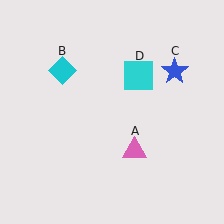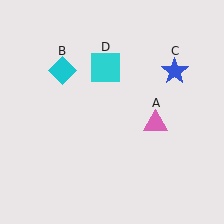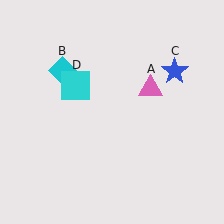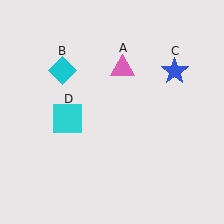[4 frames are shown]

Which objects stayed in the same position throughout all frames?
Cyan diamond (object B) and blue star (object C) remained stationary.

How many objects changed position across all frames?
2 objects changed position: pink triangle (object A), cyan square (object D).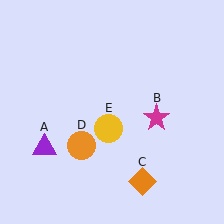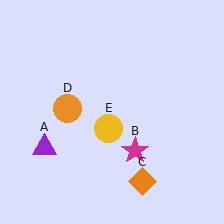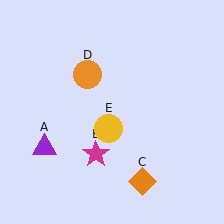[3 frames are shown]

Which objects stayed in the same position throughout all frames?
Purple triangle (object A) and orange diamond (object C) and yellow circle (object E) remained stationary.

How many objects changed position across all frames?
2 objects changed position: magenta star (object B), orange circle (object D).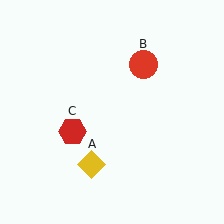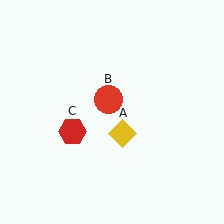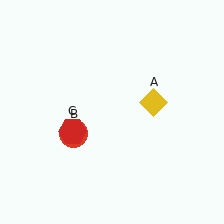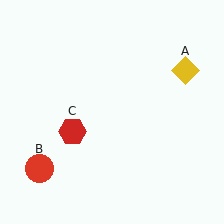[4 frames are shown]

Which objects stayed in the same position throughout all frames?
Red hexagon (object C) remained stationary.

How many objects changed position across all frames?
2 objects changed position: yellow diamond (object A), red circle (object B).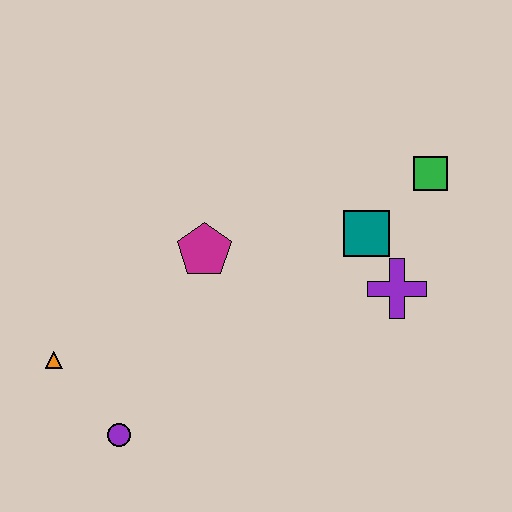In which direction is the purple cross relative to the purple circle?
The purple cross is to the right of the purple circle.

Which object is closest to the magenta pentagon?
The teal square is closest to the magenta pentagon.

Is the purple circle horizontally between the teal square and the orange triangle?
Yes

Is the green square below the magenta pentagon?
No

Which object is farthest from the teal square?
The orange triangle is farthest from the teal square.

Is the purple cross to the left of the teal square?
No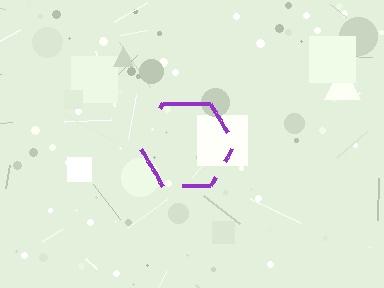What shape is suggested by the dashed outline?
The dashed outline suggests a hexagon.